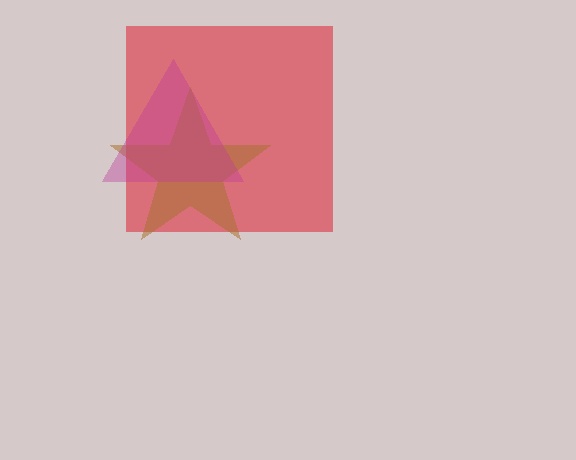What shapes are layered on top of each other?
The layered shapes are: a red square, a brown star, a magenta triangle.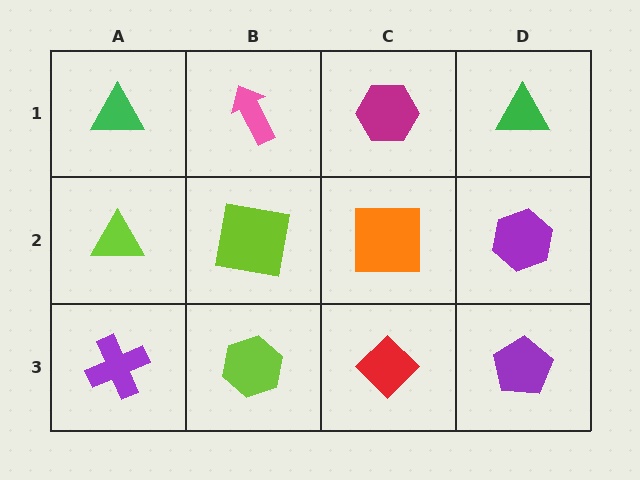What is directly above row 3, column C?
An orange square.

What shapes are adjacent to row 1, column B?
A lime square (row 2, column B), a green triangle (row 1, column A), a magenta hexagon (row 1, column C).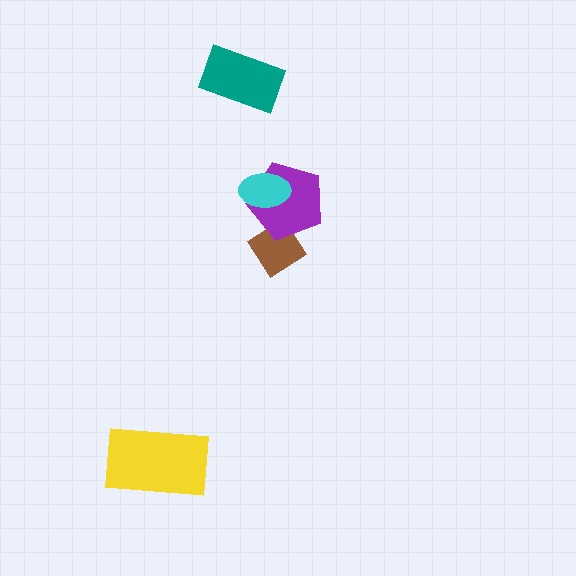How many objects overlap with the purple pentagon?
2 objects overlap with the purple pentagon.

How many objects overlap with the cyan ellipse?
1 object overlaps with the cyan ellipse.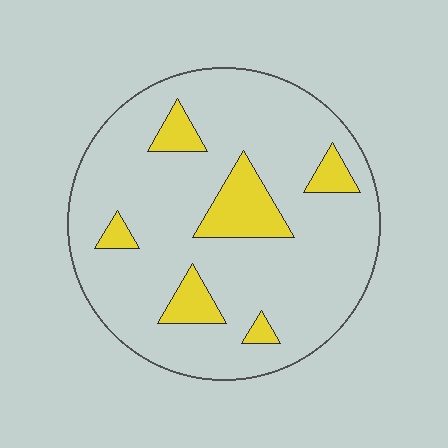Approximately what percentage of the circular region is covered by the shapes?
Approximately 15%.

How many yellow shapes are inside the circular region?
6.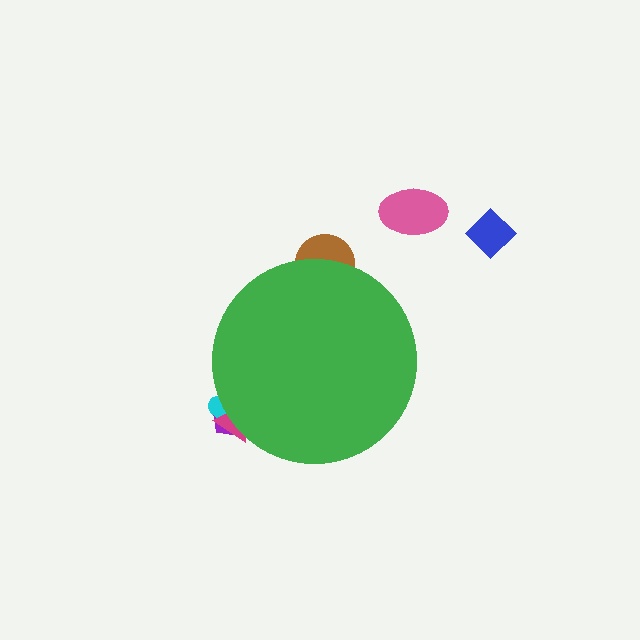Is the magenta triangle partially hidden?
Yes, the magenta triangle is partially hidden behind the green circle.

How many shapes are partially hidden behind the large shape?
4 shapes are partially hidden.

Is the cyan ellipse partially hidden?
Yes, the cyan ellipse is partially hidden behind the green circle.